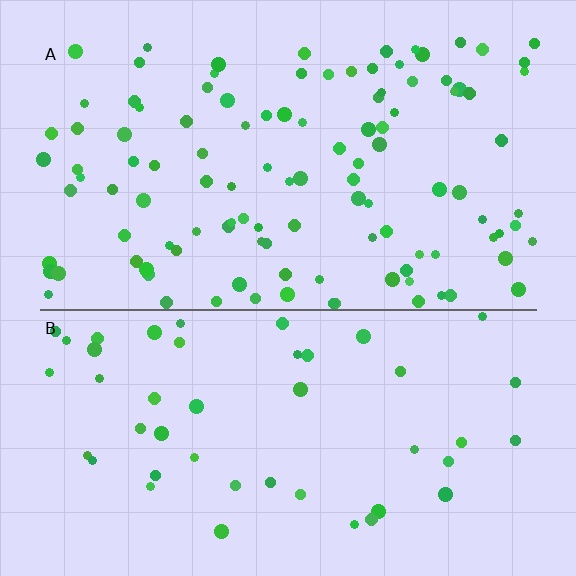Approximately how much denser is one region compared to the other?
Approximately 2.4× — region A over region B.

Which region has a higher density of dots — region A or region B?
A (the top).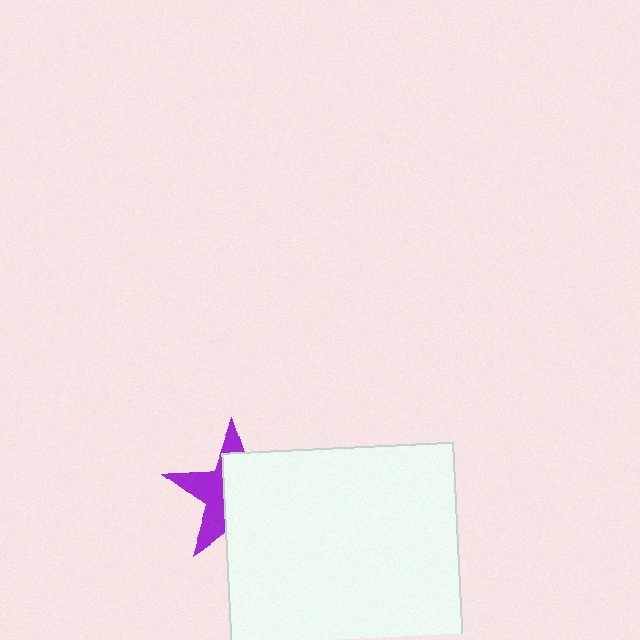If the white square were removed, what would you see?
You would see the complete purple star.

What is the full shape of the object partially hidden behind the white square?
The partially hidden object is a purple star.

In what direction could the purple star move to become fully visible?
The purple star could move left. That would shift it out from behind the white square entirely.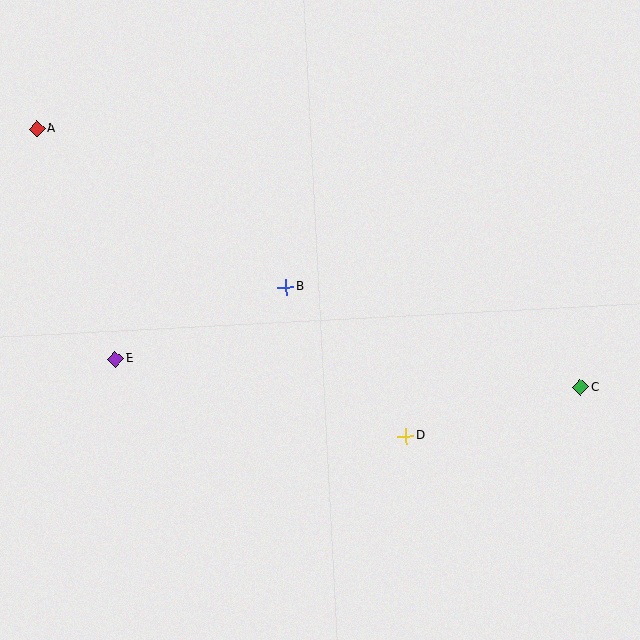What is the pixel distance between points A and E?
The distance between A and E is 243 pixels.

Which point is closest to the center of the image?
Point B at (286, 287) is closest to the center.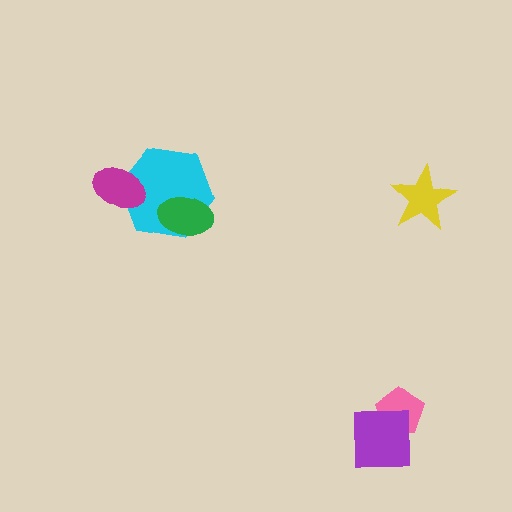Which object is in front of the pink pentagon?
The purple square is in front of the pink pentagon.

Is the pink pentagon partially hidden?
Yes, it is partially covered by another shape.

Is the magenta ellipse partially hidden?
No, no other shape covers it.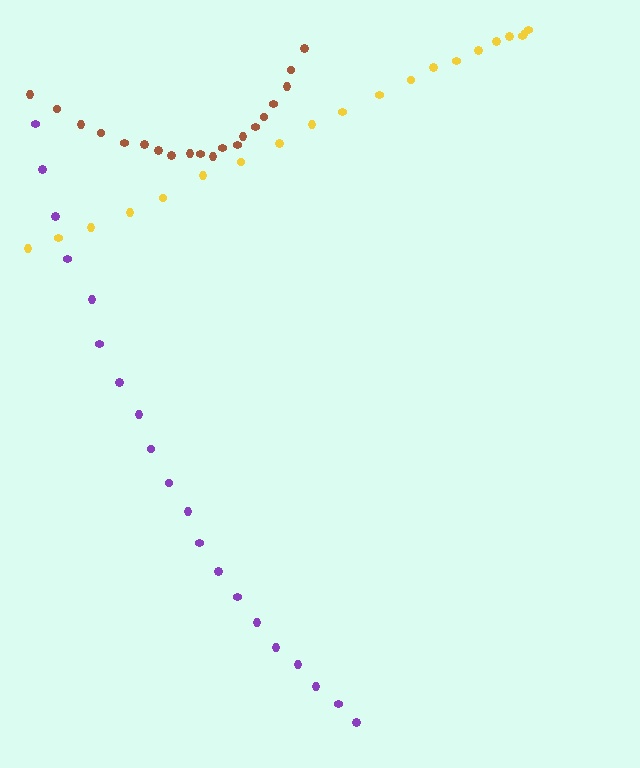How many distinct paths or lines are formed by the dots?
There are 3 distinct paths.